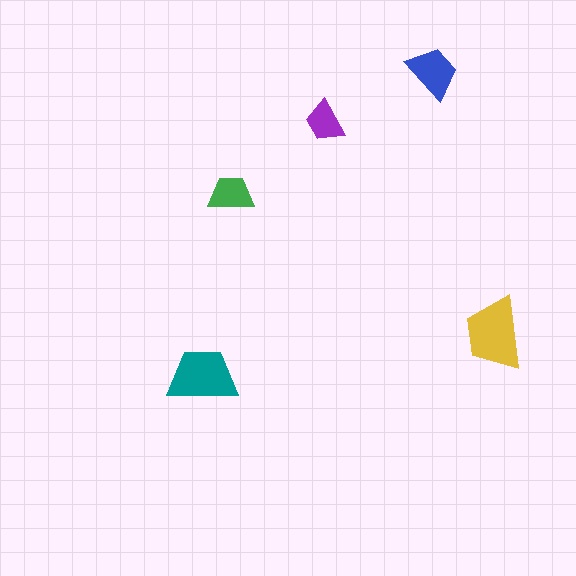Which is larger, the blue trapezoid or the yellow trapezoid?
The yellow one.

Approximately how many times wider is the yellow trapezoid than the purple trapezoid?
About 1.5 times wider.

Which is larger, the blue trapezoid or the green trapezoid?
The blue one.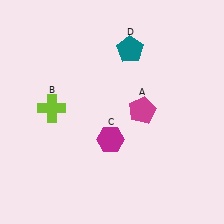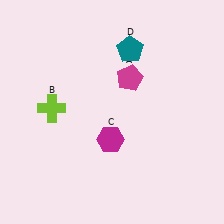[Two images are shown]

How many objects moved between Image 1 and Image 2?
1 object moved between the two images.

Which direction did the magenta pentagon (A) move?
The magenta pentagon (A) moved up.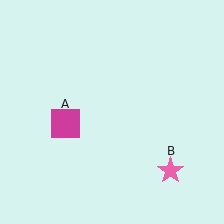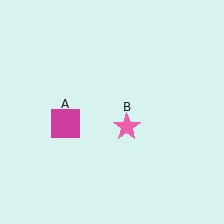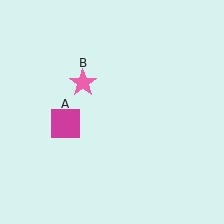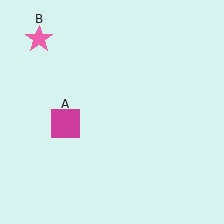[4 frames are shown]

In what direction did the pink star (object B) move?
The pink star (object B) moved up and to the left.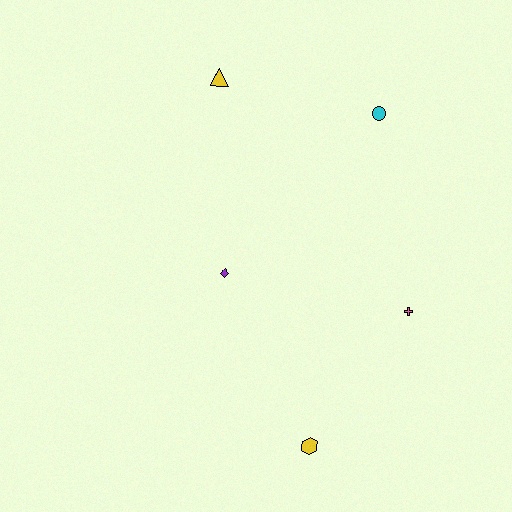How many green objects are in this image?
There are no green objects.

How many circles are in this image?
There is 1 circle.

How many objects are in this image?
There are 5 objects.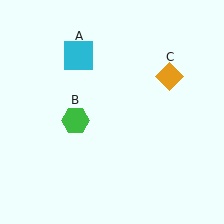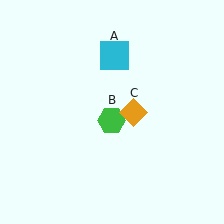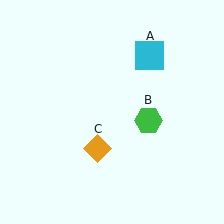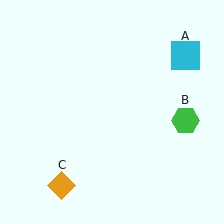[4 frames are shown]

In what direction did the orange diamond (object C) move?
The orange diamond (object C) moved down and to the left.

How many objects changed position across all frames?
3 objects changed position: cyan square (object A), green hexagon (object B), orange diamond (object C).